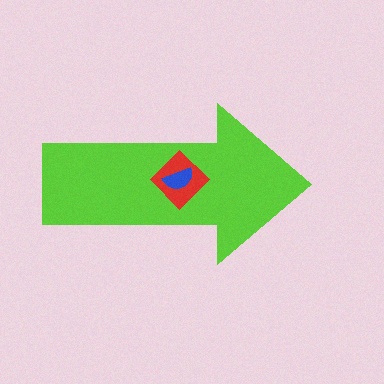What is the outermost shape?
The lime arrow.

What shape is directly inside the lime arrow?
The red diamond.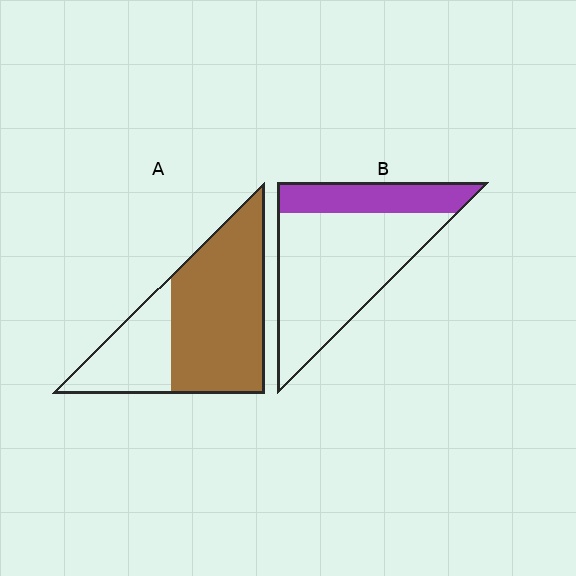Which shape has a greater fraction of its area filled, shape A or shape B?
Shape A.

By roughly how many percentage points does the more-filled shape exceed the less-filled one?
By roughly 40 percentage points (A over B).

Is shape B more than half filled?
No.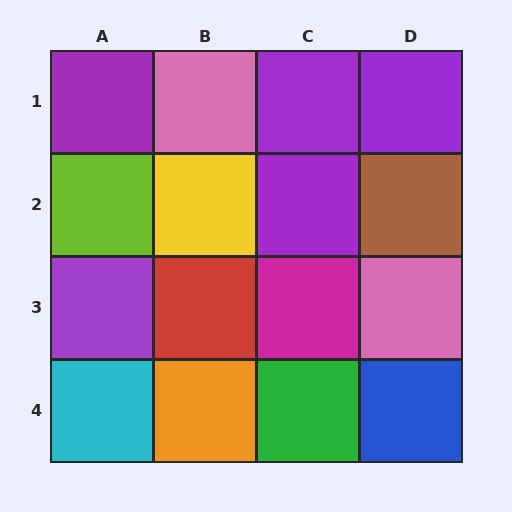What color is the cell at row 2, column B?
Yellow.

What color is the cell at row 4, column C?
Green.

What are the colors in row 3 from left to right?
Purple, red, magenta, pink.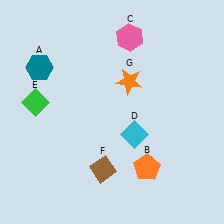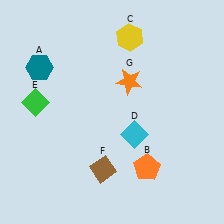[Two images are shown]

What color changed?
The hexagon (C) changed from pink in Image 1 to yellow in Image 2.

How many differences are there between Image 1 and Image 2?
There is 1 difference between the two images.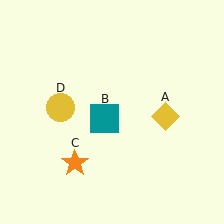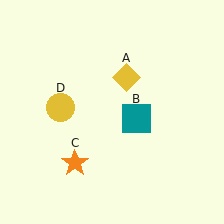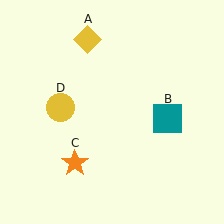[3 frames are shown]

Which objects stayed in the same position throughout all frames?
Orange star (object C) and yellow circle (object D) remained stationary.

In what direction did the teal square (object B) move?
The teal square (object B) moved right.